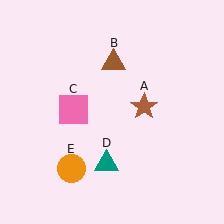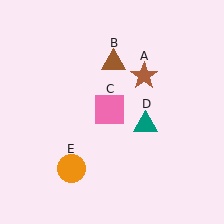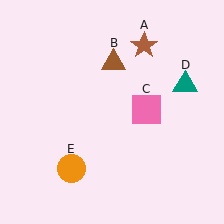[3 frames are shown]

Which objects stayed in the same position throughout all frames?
Brown triangle (object B) and orange circle (object E) remained stationary.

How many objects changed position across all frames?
3 objects changed position: brown star (object A), pink square (object C), teal triangle (object D).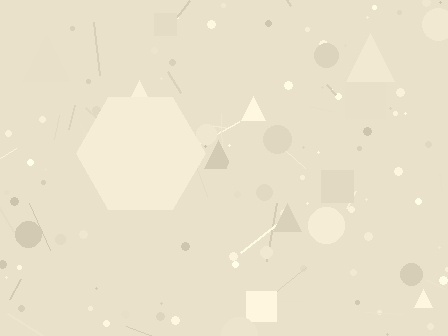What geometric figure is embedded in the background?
A hexagon is embedded in the background.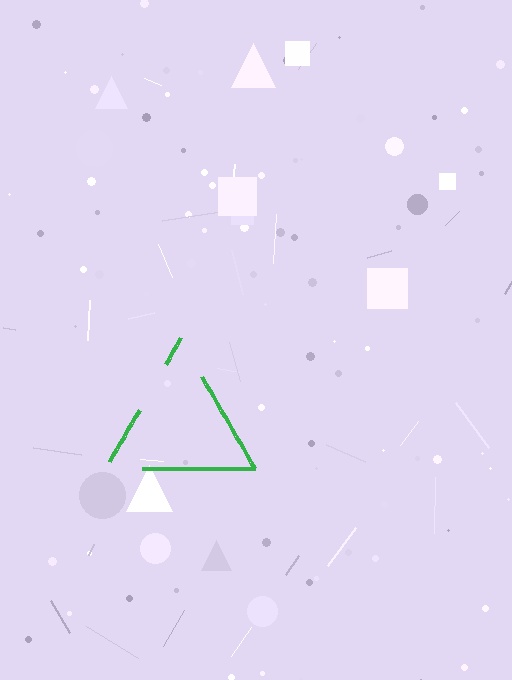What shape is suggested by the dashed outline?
The dashed outline suggests a triangle.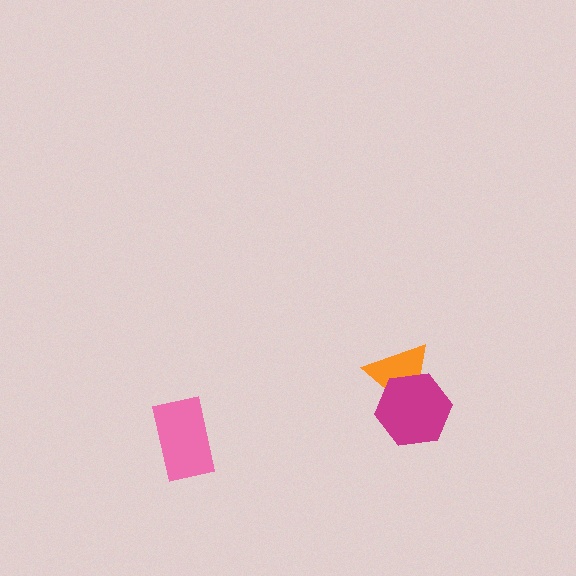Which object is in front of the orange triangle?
The magenta hexagon is in front of the orange triangle.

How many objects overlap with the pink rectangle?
0 objects overlap with the pink rectangle.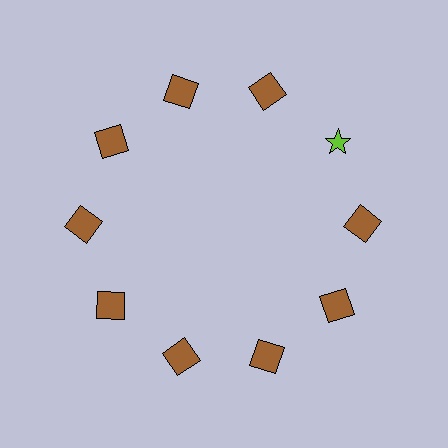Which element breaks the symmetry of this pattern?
The lime star at roughly the 2 o'clock position breaks the symmetry. All other shapes are brown squares.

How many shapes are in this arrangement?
There are 10 shapes arranged in a ring pattern.